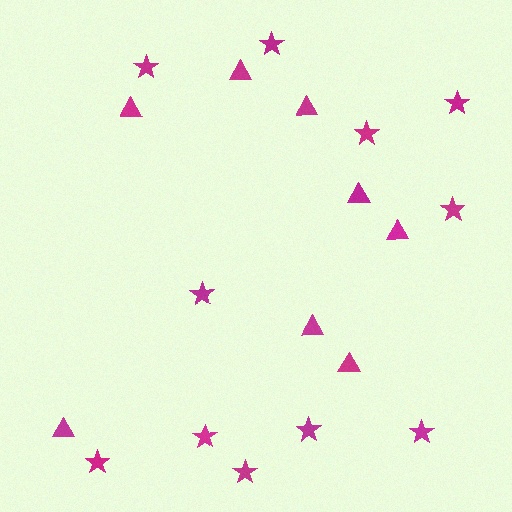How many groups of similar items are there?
There are 2 groups: one group of stars (11) and one group of triangles (8).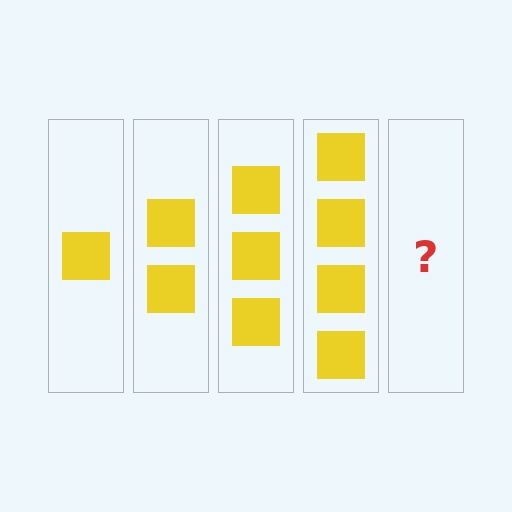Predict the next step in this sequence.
The next step is 5 squares.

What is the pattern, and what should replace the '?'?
The pattern is that each step adds one more square. The '?' should be 5 squares.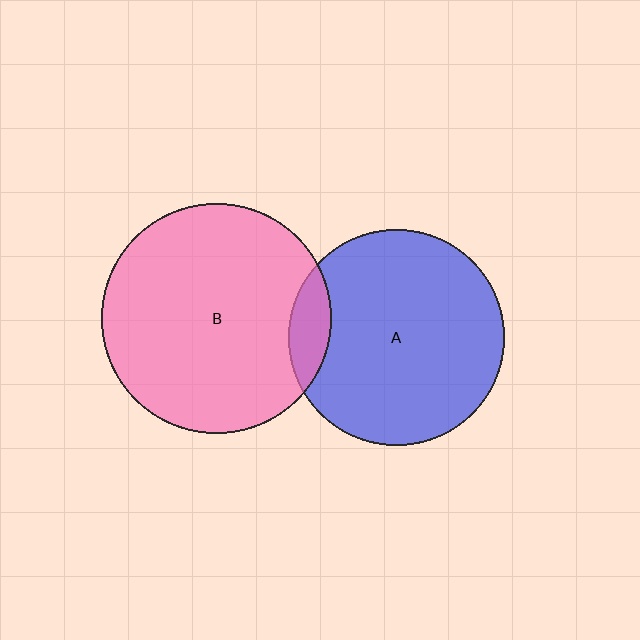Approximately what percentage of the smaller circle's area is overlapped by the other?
Approximately 10%.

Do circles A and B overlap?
Yes.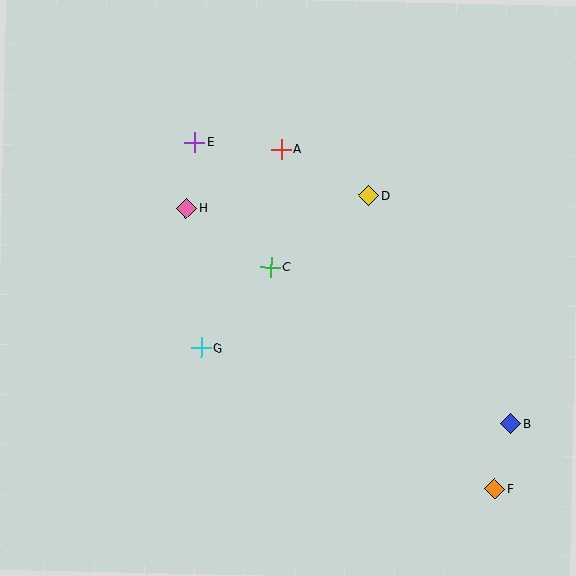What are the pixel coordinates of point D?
Point D is at (369, 196).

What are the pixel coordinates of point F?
Point F is at (495, 489).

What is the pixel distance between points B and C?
The distance between B and C is 287 pixels.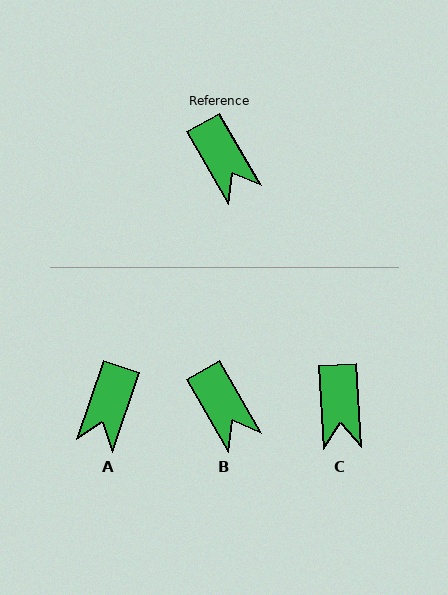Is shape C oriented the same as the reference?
No, it is off by about 27 degrees.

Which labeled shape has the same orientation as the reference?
B.